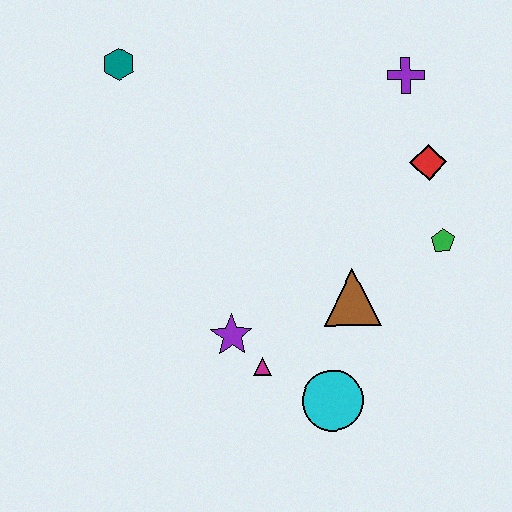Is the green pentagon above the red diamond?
No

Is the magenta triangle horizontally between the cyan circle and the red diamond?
No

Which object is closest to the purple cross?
The red diamond is closest to the purple cross.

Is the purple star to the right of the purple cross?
No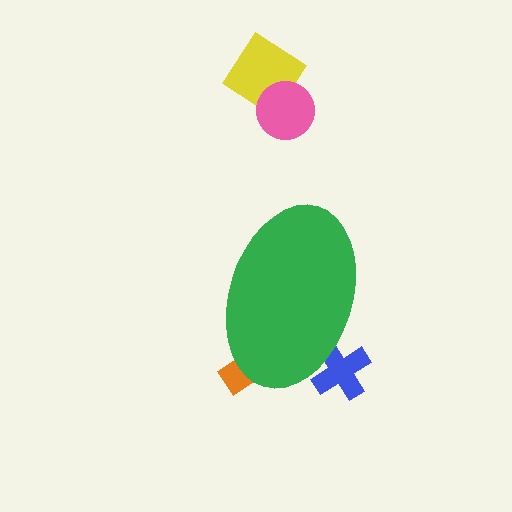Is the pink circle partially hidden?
No, the pink circle is fully visible.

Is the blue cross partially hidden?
Yes, the blue cross is partially hidden behind the green ellipse.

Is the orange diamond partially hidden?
Yes, the orange diamond is partially hidden behind the green ellipse.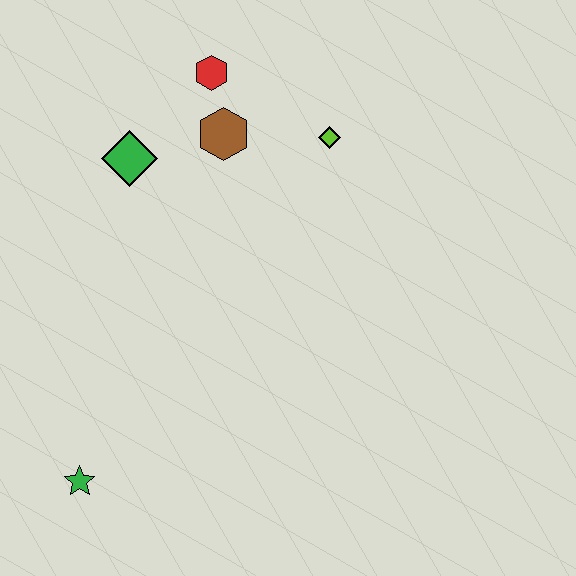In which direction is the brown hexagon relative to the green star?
The brown hexagon is above the green star.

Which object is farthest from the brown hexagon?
The green star is farthest from the brown hexagon.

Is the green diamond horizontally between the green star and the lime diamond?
Yes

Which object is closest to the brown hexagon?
The red hexagon is closest to the brown hexagon.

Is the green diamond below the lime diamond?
Yes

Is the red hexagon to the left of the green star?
No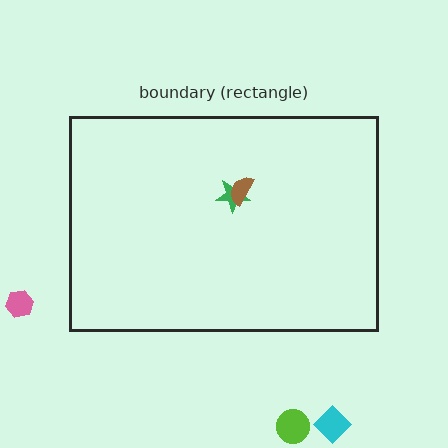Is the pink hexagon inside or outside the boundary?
Outside.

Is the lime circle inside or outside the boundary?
Outside.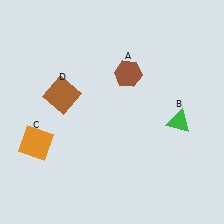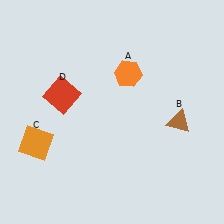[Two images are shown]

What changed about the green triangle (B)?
In Image 1, B is green. In Image 2, it changed to brown.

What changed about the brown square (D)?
In Image 1, D is brown. In Image 2, it changed to red.